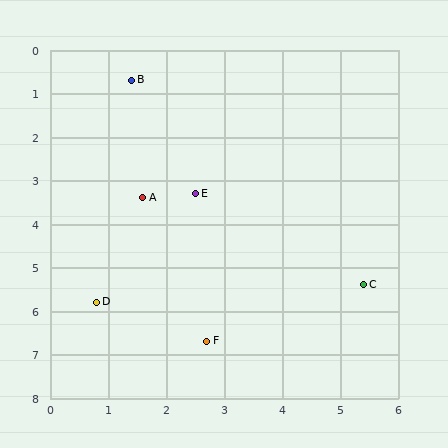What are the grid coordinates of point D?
Point D is at approximately (0.8, 5.8).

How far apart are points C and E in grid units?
Points C and E are about 3.6 grid units apart.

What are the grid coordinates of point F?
Point F is at approximately (2.7, 6.7).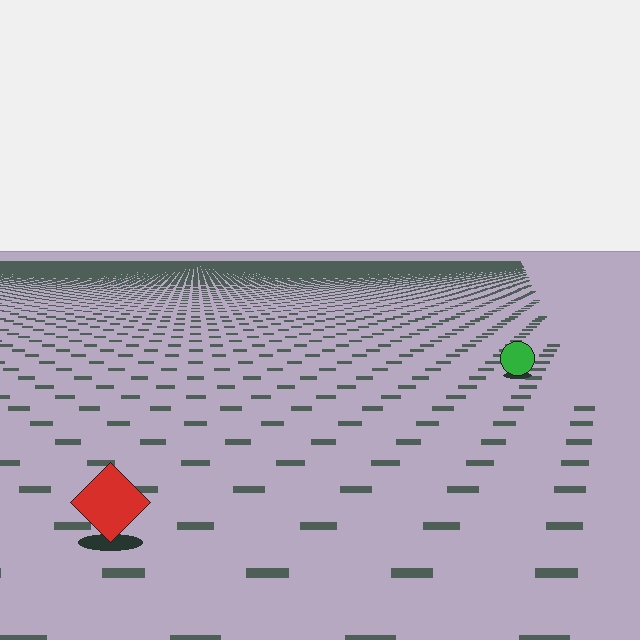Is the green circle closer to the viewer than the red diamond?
No. The red diamond is closer — you can tell from the texture gradient: the ground texture is coarser near it.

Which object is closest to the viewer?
The red diamond is closest. The texture marks near it are larger and more spread out.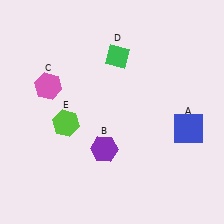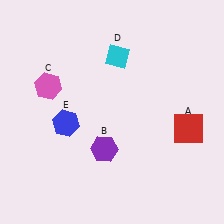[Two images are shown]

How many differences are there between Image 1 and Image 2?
There are 3 differences between the two images.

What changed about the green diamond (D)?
In Image 1, D is green. In Image 2, it changed to cyan.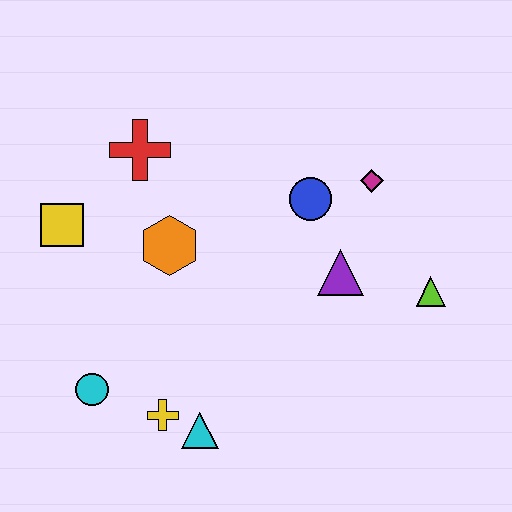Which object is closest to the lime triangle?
The purple triangle is closest to the lime triangle.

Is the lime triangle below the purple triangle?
Yes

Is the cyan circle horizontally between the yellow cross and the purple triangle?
No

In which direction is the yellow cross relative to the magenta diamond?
The yellow cross is below the magenta diamond.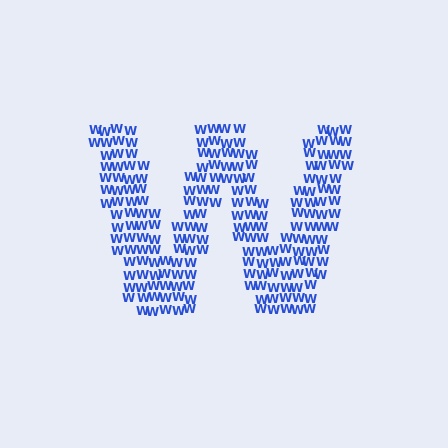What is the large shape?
The large shape is the letter W.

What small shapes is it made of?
It is made of small letter W's.